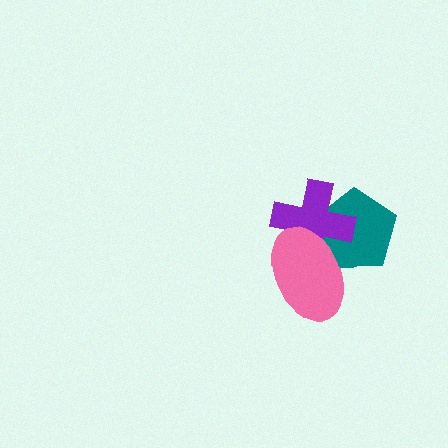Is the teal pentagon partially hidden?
Yes, it is partially covered by another shape.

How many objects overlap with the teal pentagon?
2 objects overlap with the teal pentagon.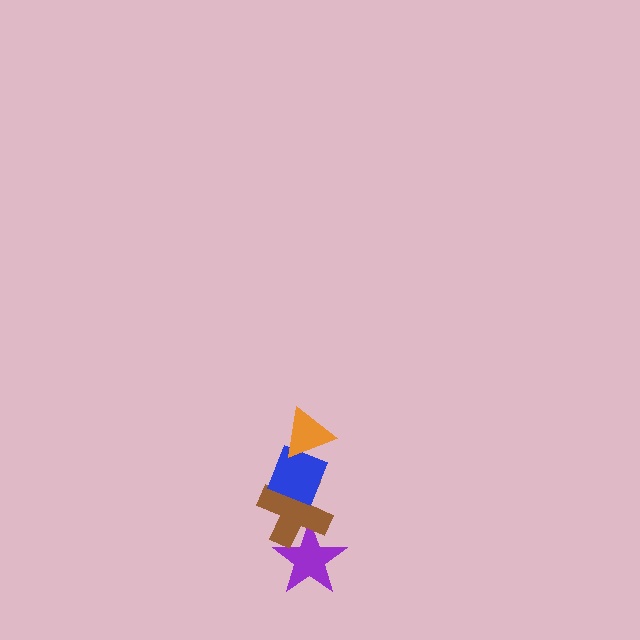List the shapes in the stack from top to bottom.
From top to bottom: the orange triangle, the blue diamond, the brown cross, the purple star.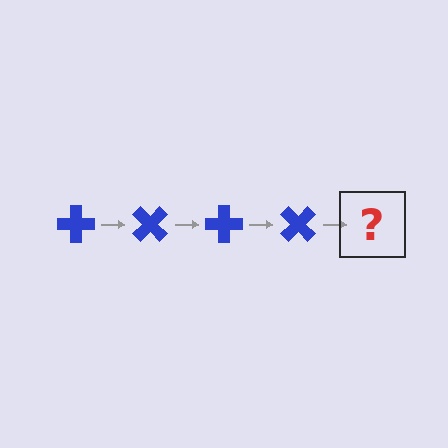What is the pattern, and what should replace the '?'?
The pattern is that the cross rotates 45 degrees each step. The '?' should be a blue cross rotated 180 degrees.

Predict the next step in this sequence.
The next step is a blue cross rotated 180 degrees.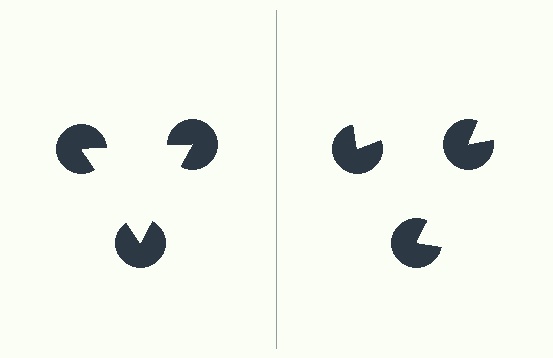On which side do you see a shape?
An illusory triangle appears on the left side. On the right side the wedge cuts are rotated, so no coherent shape forms.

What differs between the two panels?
The pac-man discs are positioned identically on both sides; only the wedge orientations differ. On the left they align to a triangle; on the right they are misaligned.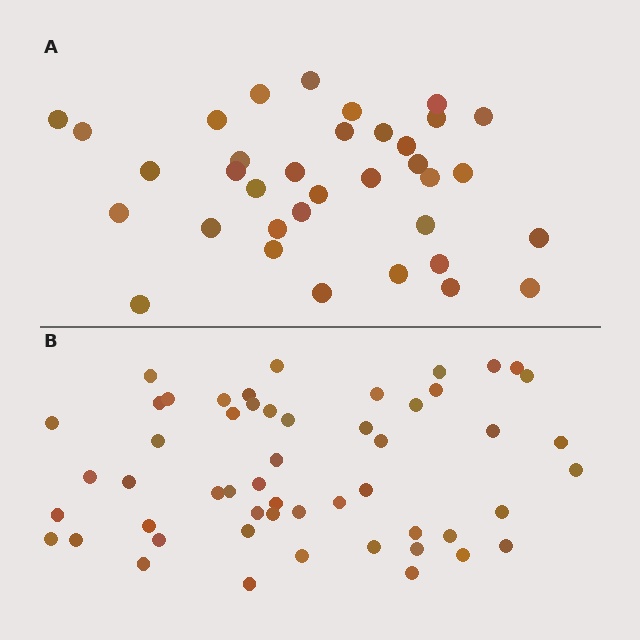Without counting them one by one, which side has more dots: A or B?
Region B (the bottom region) has more dots.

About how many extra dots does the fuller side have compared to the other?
Region B has approximately 20 more dots than region A.